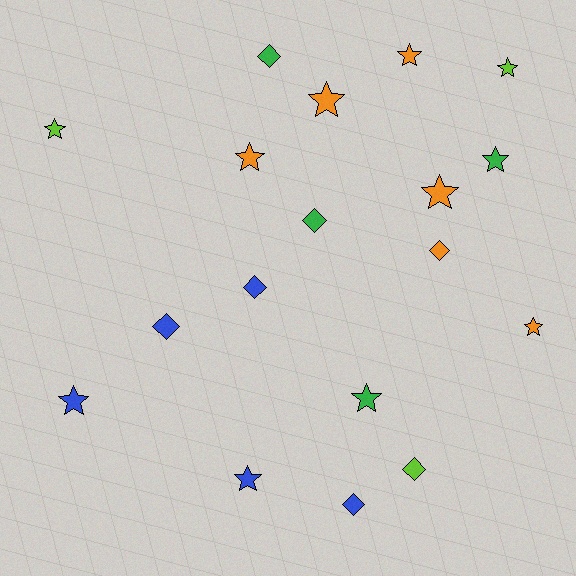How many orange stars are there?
There are 5 orange stars.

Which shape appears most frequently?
Star, with 11 objects.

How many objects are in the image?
There are 18 objects.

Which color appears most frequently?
Orange, with 6 objects.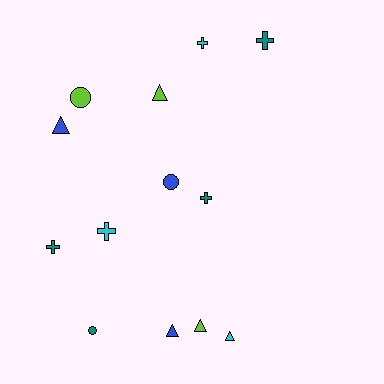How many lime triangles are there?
There are 2 lime triangles.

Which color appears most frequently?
Teal, with 4 objects.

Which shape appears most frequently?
Cross, with 5 objects.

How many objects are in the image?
There are 13 objects.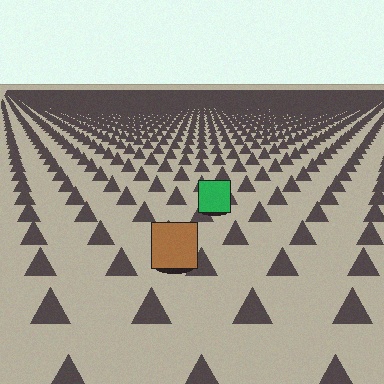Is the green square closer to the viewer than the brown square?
No. The brown square is closer — you can tell from the texture gradient: the ground texture is coarser near it.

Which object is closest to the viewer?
The brown square is closest. The texture marks near it are larger and more spread out.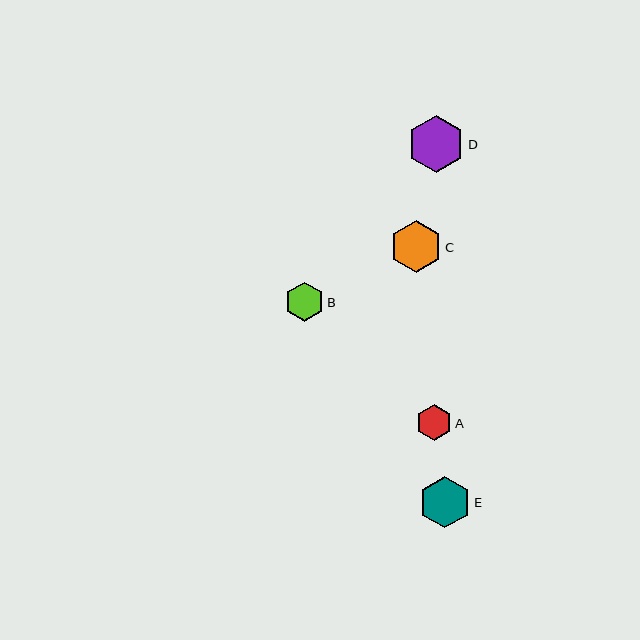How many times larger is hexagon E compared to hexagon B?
Hexagon E is approximately 1.3 times the size of hexagon B.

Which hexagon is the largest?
Hexagon D is the largest with a size of approximately 57 pixels.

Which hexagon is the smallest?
Hexagon A is the smallest with a size of approximately 36 pixels.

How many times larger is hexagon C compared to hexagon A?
Hexagon C is approximately 1.4 times the size of hexagon A.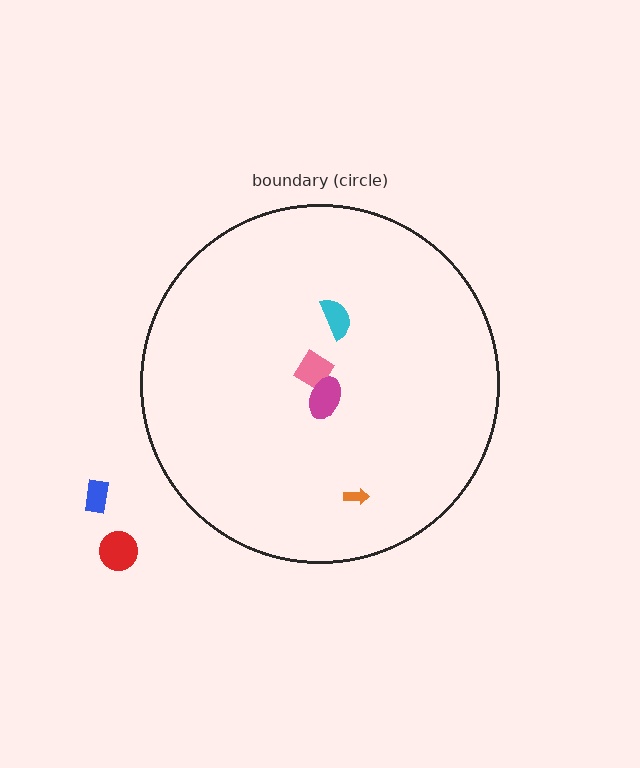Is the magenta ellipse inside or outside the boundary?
Inside.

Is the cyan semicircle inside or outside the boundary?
Inside.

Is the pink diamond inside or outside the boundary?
Inside.